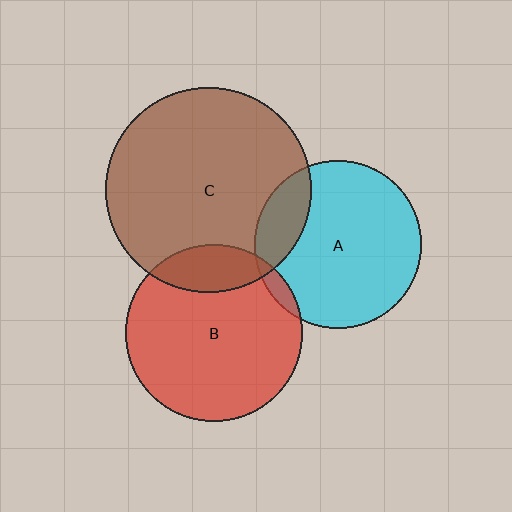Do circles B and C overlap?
Yes.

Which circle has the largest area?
Circle C (brown).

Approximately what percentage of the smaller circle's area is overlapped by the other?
Approximately 15%.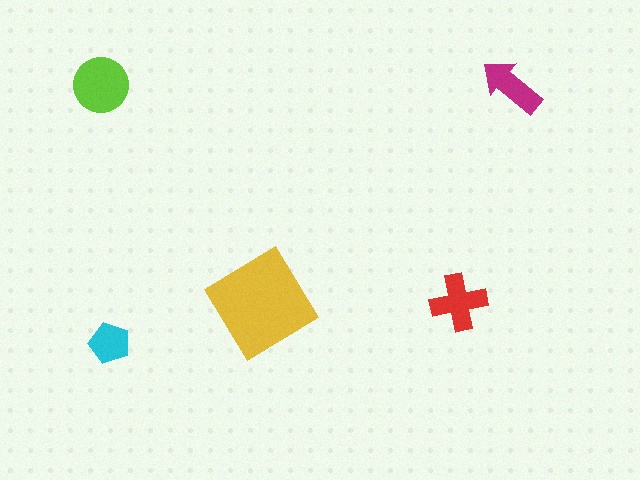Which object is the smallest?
The cyan pentagon.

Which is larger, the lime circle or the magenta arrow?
The lime circle.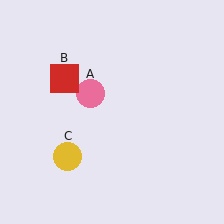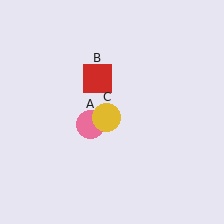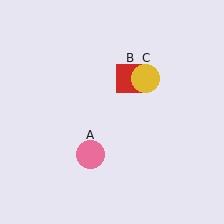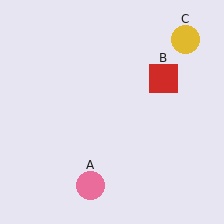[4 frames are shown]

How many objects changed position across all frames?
3 objects changed position: pink circle (object A), red square (object B), yellow circle (object C).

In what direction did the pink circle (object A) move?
The pink circle (object A) moved down.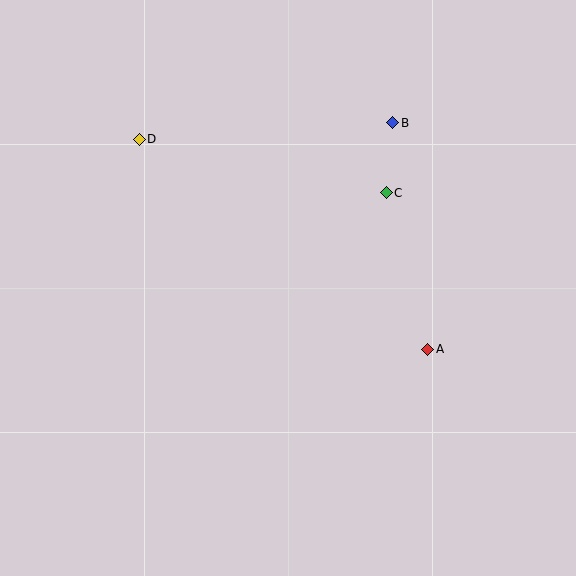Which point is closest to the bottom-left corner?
Point D is closest to the bottom-left corner.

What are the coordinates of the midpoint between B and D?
The midpoint between B and D is at (266, 131).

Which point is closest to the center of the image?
Point C at (386, 193) is closest to the center.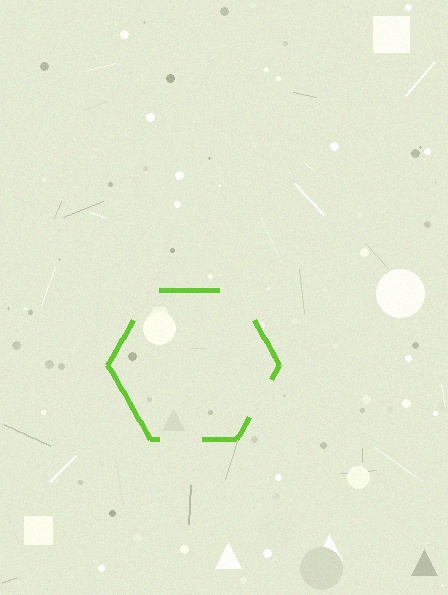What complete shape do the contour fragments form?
The contour fragments form a hexagon.